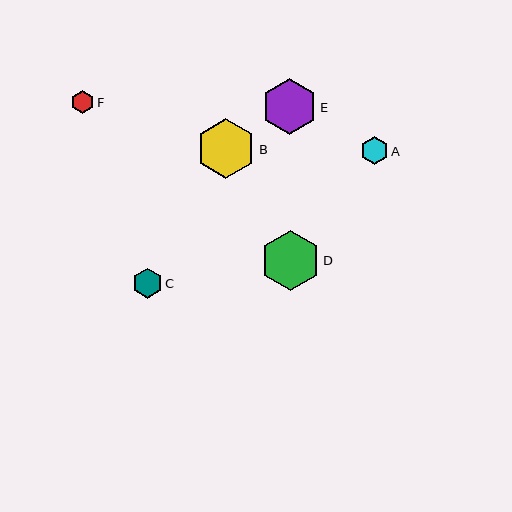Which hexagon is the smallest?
Hexagon F is the smallest with a size of approximately 23 pixels.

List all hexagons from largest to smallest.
From largest to smallest: D, B, E, C, A, F.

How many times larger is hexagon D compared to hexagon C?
Hexagon D is approximately 2.0 times the size of hexagon C.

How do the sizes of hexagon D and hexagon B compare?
Hexagon D and hexagon B are approximately the same size.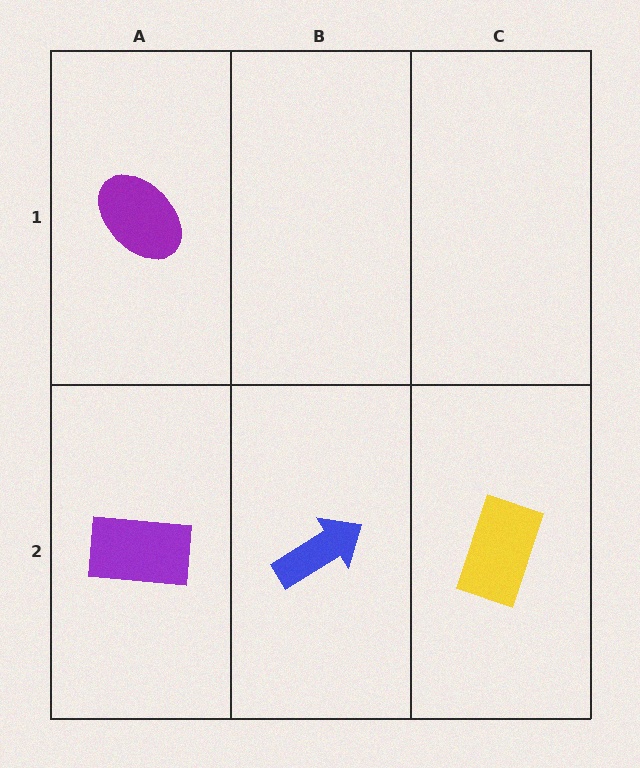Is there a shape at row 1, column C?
No, that cell is empty.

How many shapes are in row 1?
1 shape.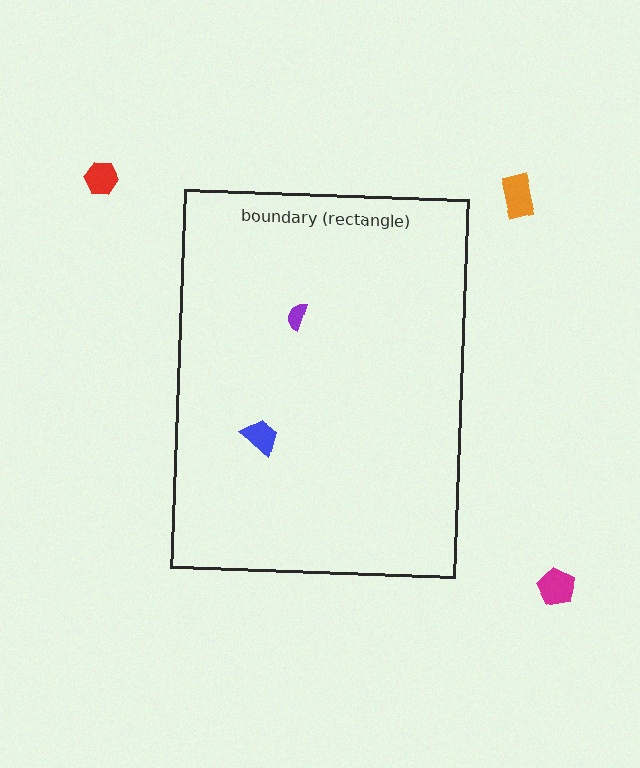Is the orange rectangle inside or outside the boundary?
Outside.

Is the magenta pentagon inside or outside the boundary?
Outside.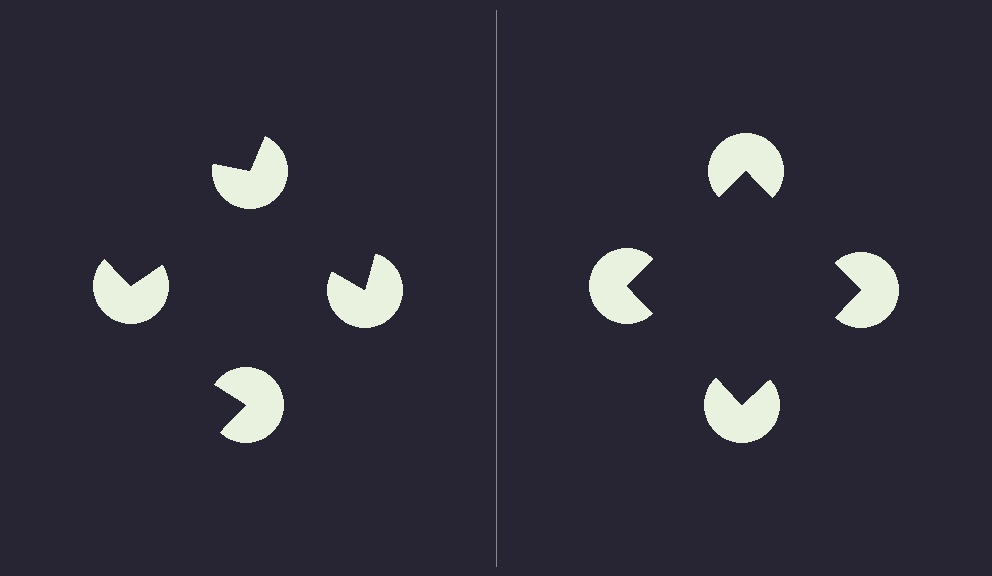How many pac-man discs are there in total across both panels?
8 — 4 on each side.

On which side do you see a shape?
An illusory square appears on the right side. On the left side the wedge cuts are rotated, so no coherent shape forms.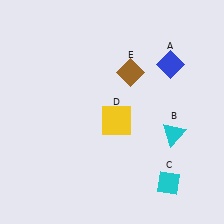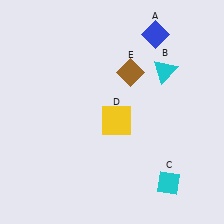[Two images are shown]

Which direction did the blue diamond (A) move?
The blue diamond (A) moved up.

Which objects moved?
The objects that moved are: the blue diamond (A), the cyan triangle (B).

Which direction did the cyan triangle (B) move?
The cyan triangle (B) moved up.